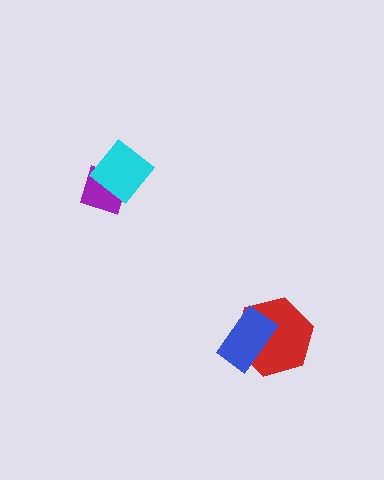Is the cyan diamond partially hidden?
No, no other shape covers it.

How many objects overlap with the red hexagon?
1 object overlaps with the red hexagon.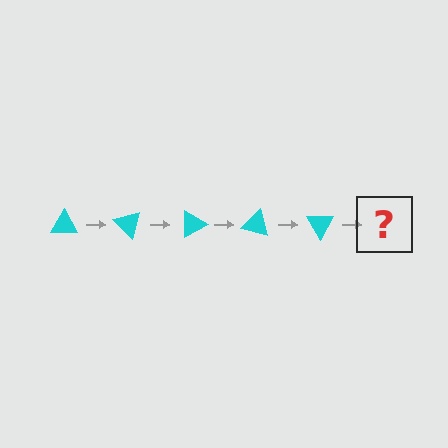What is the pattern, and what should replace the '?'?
The pattern is that the triangle rotates 45 degrees each step. The '?' should be a cyan triangle rotated 225 degrees.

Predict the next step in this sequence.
The next step is a cyan triangle rotated 225 degrees.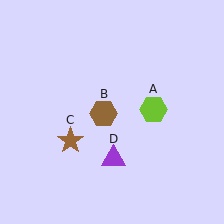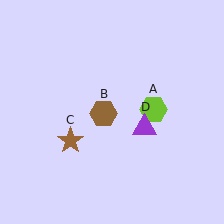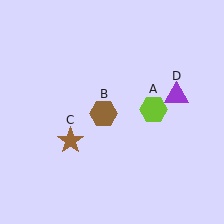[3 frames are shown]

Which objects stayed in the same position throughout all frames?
Lime hexagon (object A) and brown hexagon (object B) and brown star (object C) remained stationary.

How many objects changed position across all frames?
1 object changed position: purple triangle (object D).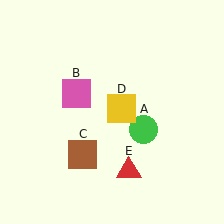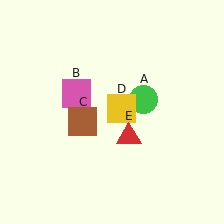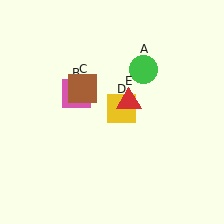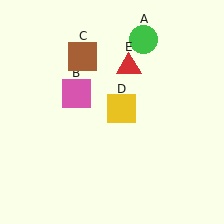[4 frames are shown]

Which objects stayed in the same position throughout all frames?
Pink square (object B) and yellow square (object D) remained stationary.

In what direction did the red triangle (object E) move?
The red triangle (object E) moved up.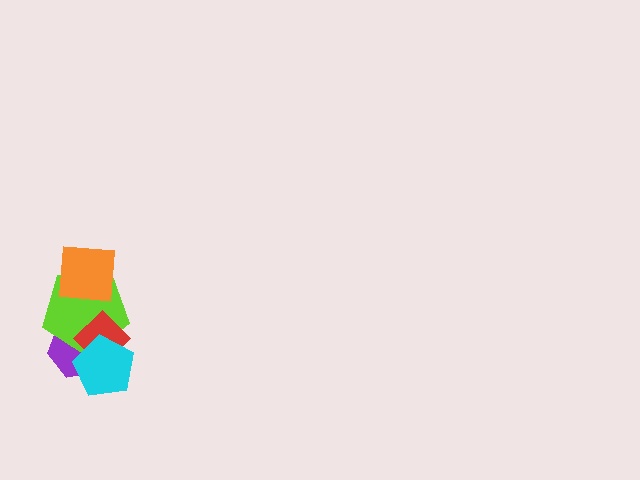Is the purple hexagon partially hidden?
Yes, it is partially covered by another shape.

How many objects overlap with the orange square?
1 object overlaps with the orange square.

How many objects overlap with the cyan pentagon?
3 objects overlap with the cyan pentagon.